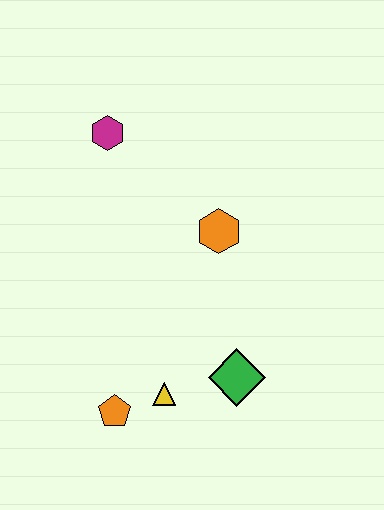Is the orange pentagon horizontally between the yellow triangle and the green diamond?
No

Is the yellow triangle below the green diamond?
Yes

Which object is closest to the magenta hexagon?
The orange hexagon is closest to the magenta hexagon.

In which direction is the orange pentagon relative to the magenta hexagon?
The orange pentagon is below the magenta hexagon.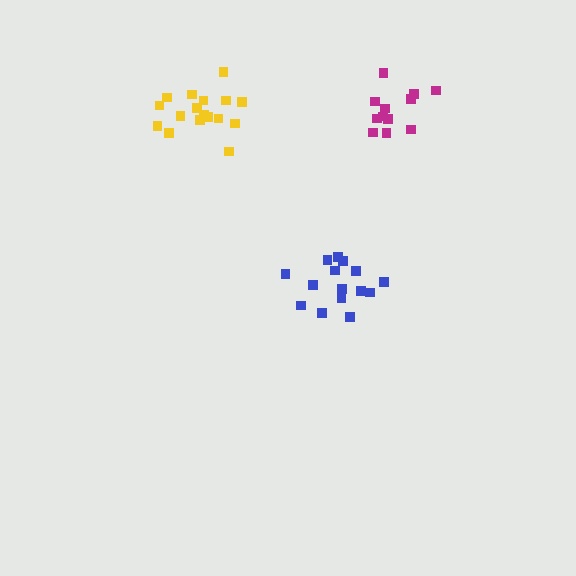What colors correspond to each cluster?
The clusters are colored: yellow, blue, magenta.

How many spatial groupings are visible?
There are 3 spatial groupings.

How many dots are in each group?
Group 1: 17 dots, Group 2: 15 dots, Group 3: 12 dots (44 total).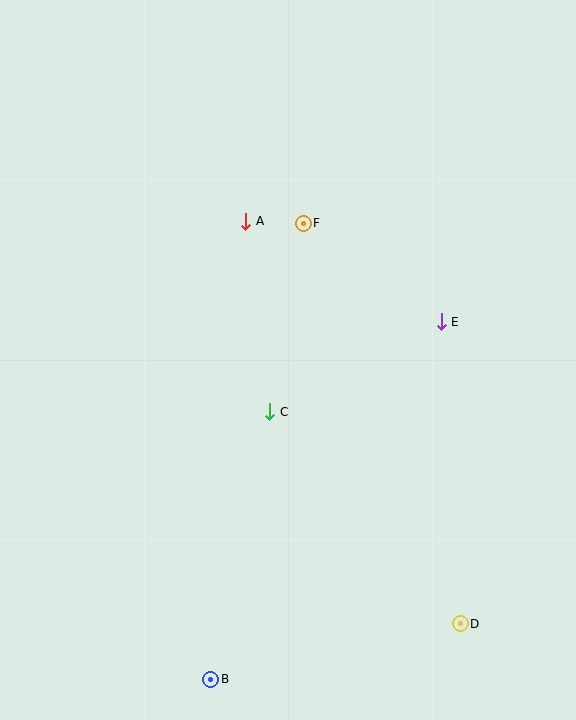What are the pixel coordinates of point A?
Point A is at (246, 221).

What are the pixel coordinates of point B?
Point B is at (211, 679).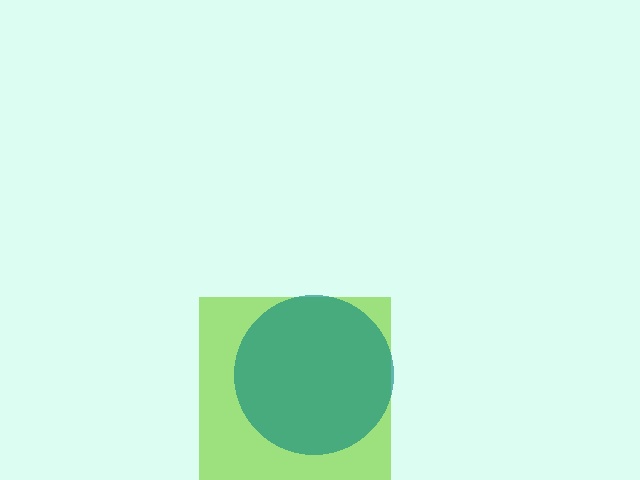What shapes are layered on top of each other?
The layered shapes are: a lime square, a teal circle.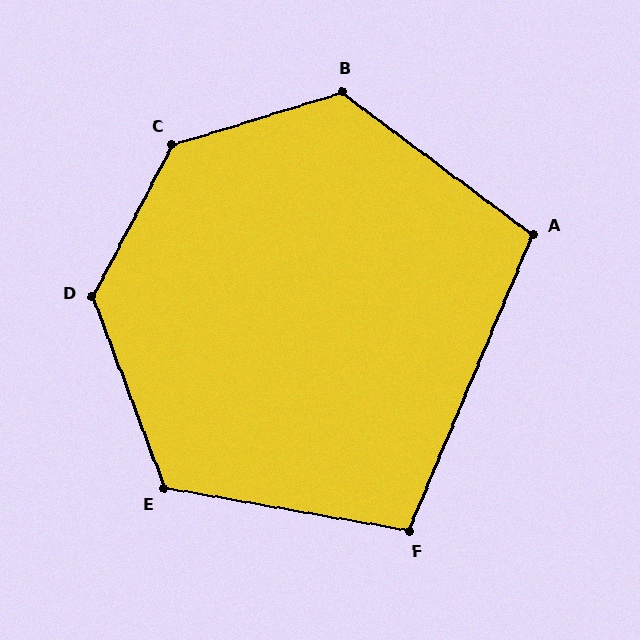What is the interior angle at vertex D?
Approximately 131 degrees (obtuse).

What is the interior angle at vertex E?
Approximately 121 degrees (obtuse).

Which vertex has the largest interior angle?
C, at approximately 135 degrees.